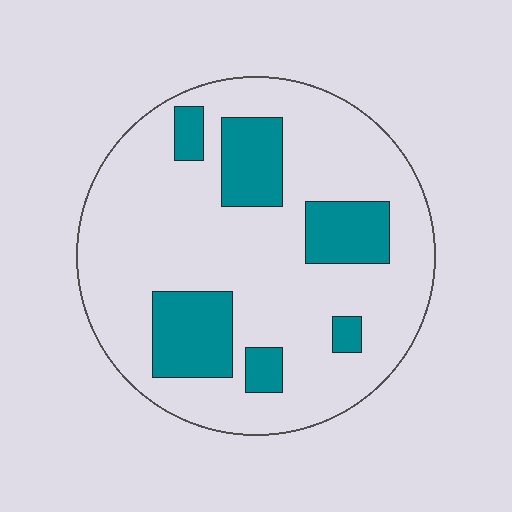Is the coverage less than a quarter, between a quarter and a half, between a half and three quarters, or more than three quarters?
Less than a quarter.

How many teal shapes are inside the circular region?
6.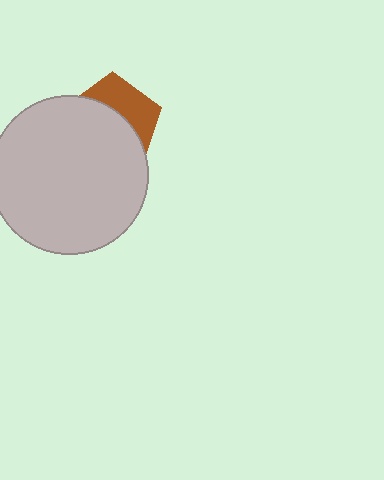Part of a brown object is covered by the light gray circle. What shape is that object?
It is a pentagon.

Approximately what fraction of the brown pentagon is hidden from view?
Roughly 62% of the brown pentagon is hidden behind the light gray circle.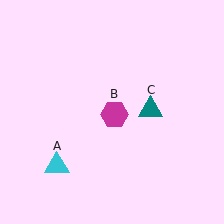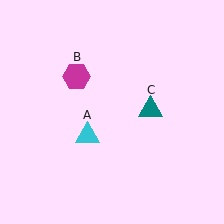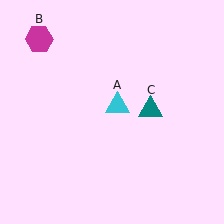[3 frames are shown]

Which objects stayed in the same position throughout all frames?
Teal triangle (object C) remained stationary.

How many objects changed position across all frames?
2 objects changed position: cyan triangle (object A), magenta hexagon (object B).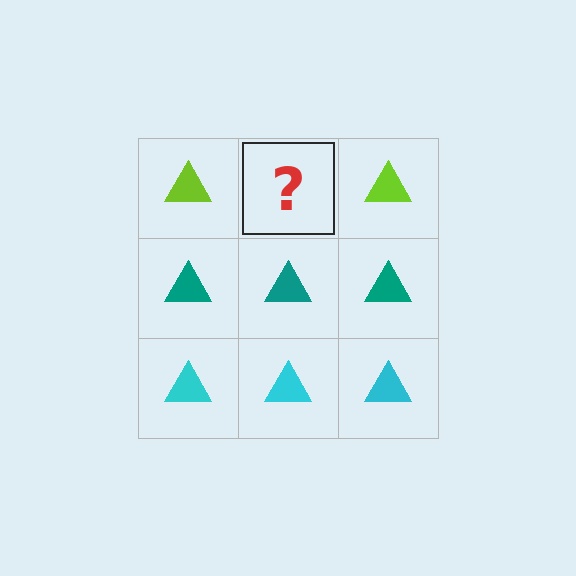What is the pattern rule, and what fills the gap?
The rule is that each row has a consistent color. The gap should be filled with a lime triangle.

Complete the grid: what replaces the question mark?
The question mark should be replaced with a lime triangle.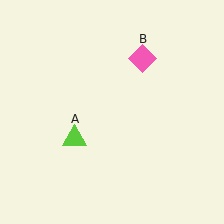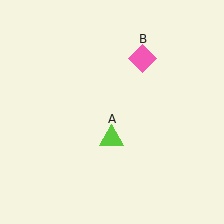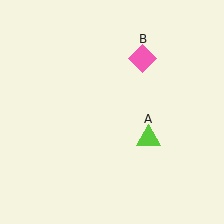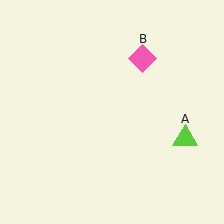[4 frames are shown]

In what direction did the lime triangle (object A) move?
The lime triangle (object A) moved right.